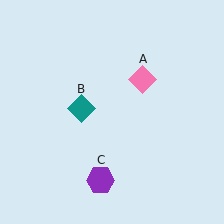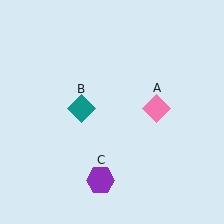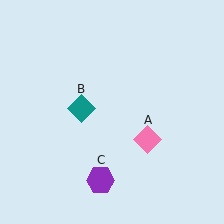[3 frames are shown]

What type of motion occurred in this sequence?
The pink diamond (object A) rotated clockwise around the center of the scene.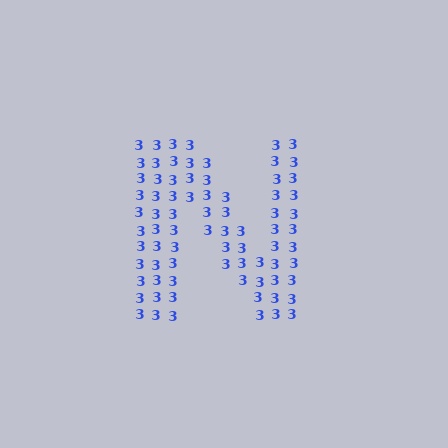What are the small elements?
The small elements are digit 3's.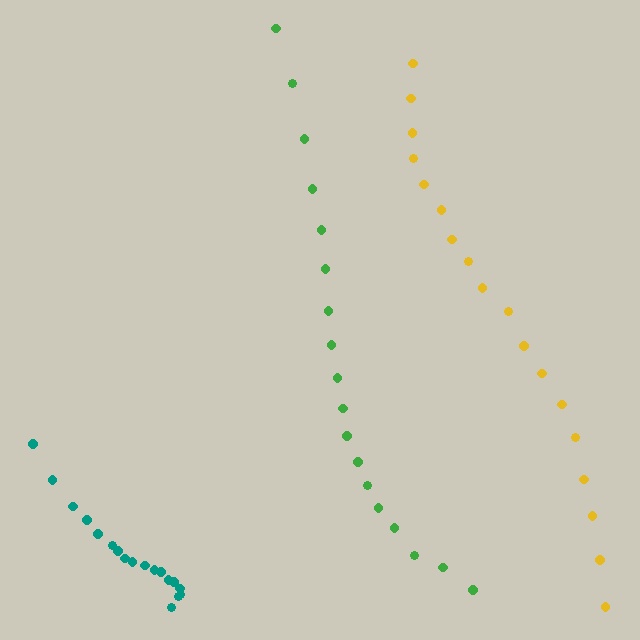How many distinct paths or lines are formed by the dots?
There are 3 distinct paths.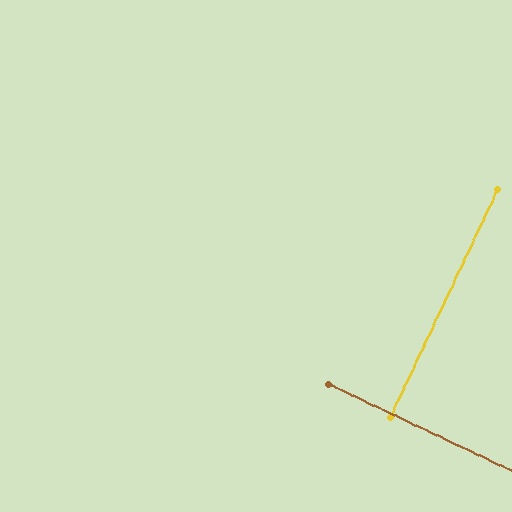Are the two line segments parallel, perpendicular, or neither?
Perpendicular — they meet at approximately 90°.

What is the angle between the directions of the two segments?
Approximately 90 degrees.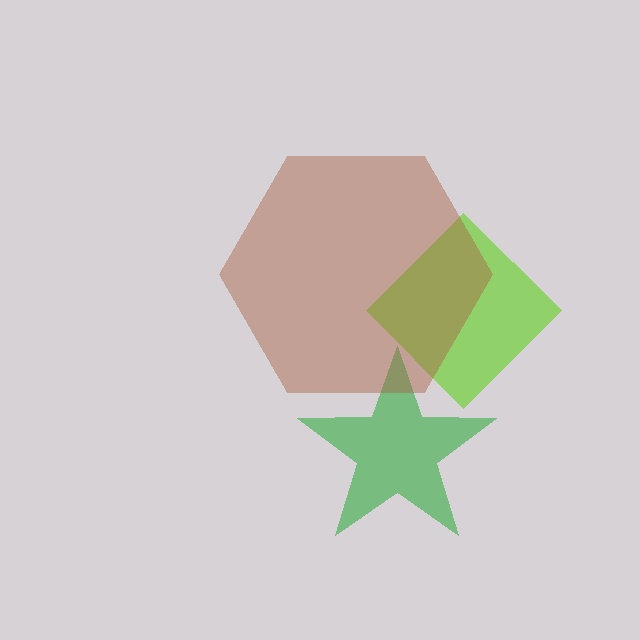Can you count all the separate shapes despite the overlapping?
Yes, there are 3 separate shapes.